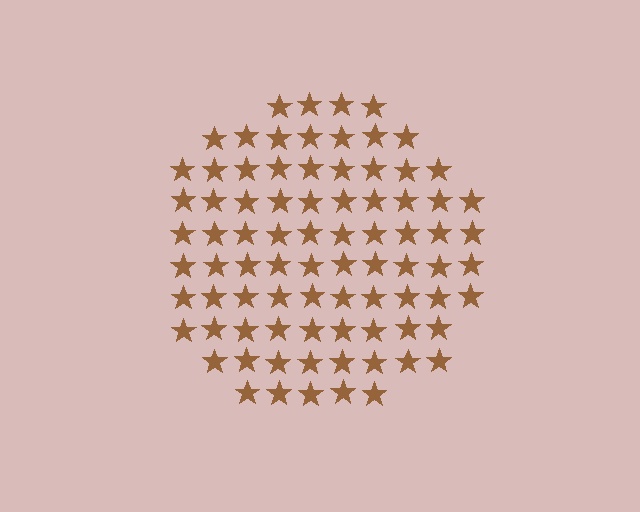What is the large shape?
The large shape is a circle.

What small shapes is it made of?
It is made of small stars.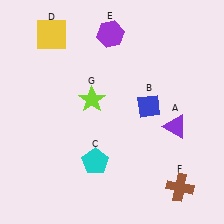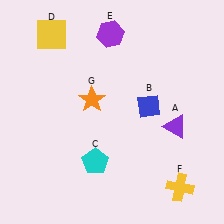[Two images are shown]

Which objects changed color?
F changed from brown to yellow. G changed from lime to orange.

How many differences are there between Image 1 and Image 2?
There are 2 differences between the two images.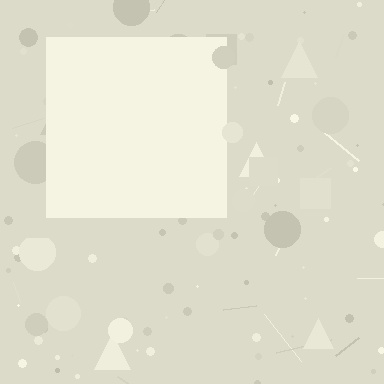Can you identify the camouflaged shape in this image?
The camouflaged shape is a square.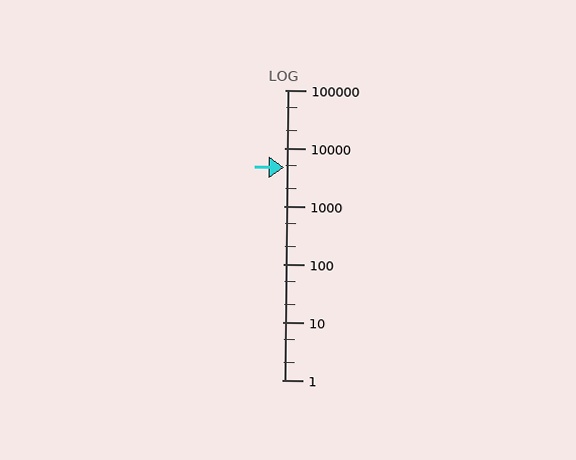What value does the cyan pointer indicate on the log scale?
The pointer indicates approximately 4600.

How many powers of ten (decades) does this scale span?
The scale spans 5 decades, from 1 to 100000.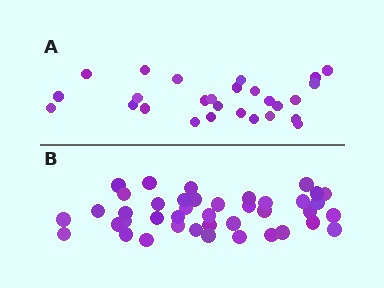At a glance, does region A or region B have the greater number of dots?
Region B (the bottom region) has more dots.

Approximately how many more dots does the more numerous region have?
Region B has approximately 15 more dots than region A.